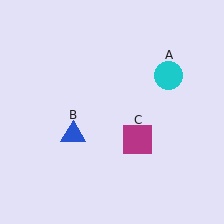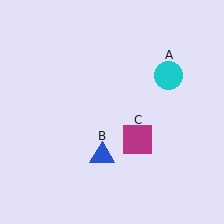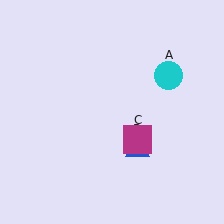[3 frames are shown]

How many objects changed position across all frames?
1 object changed position: blue triangle (object B).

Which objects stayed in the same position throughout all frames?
Cyan circle (object A) and magenta square (object C) remained stationary.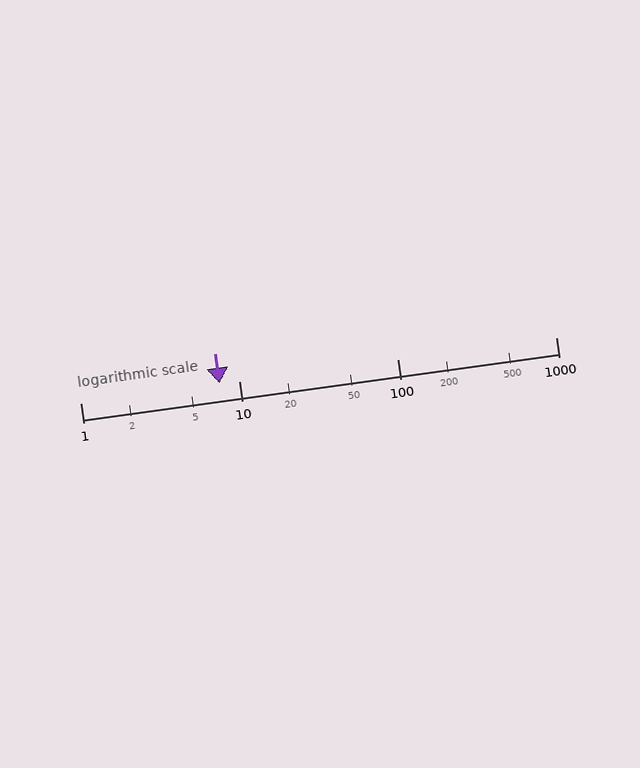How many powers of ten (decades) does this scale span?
The scale spans 3 decades, from 1 to 1000.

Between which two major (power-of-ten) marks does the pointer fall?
The pointer is between 1 and 10.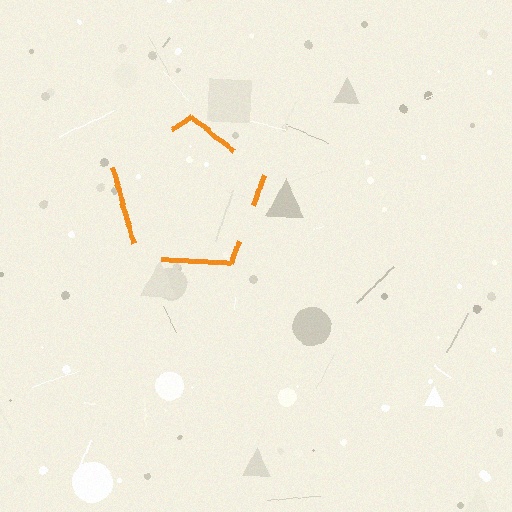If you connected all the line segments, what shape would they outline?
They would outline a pentagon.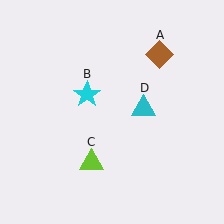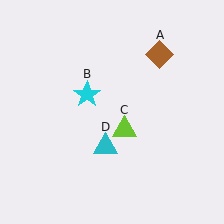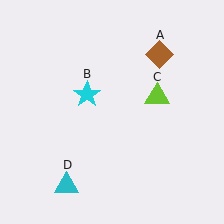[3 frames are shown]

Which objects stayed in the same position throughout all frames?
Brown diamond (object A) and cyan star (object B) remained stationary.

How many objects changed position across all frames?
2 objects changed position: lime triangle (object C), cyan triangle (object D).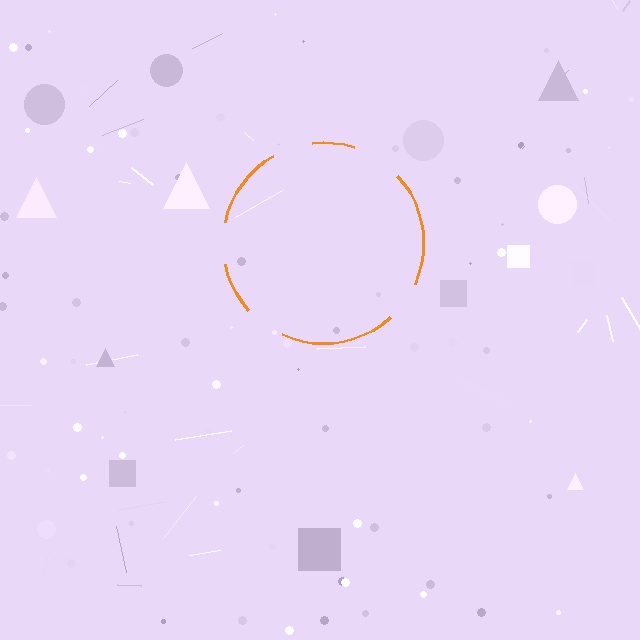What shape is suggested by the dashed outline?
The dashed outline suggests a circle.